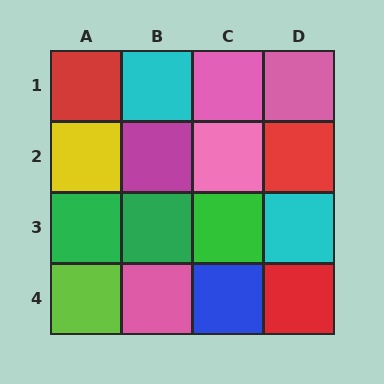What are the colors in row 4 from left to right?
Lime, pink, blue, red.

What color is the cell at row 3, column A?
Green.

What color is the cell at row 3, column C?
Green.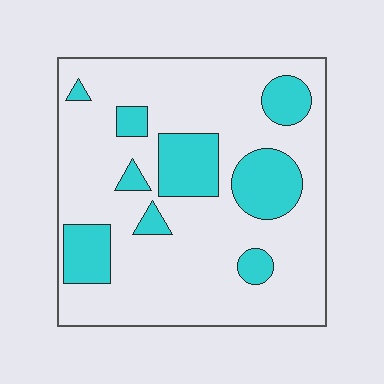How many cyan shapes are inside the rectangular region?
9.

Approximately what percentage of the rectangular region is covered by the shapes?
Approximately 25%.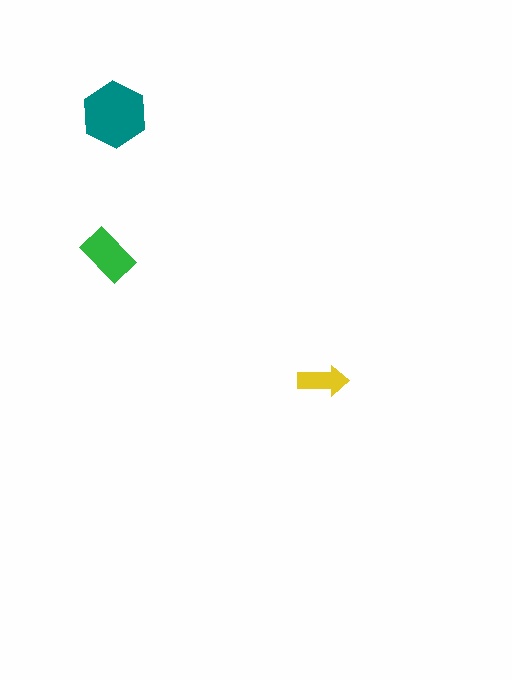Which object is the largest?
The teal hexagon.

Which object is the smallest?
The yellow arrow.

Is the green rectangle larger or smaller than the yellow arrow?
Larger.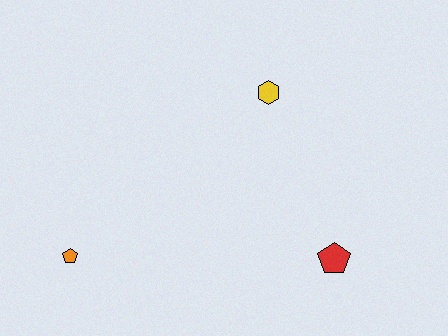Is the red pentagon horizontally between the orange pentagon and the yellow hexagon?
No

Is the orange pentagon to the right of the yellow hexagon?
No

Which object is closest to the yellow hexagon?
The red pentagon is closest to the yellow hexagon.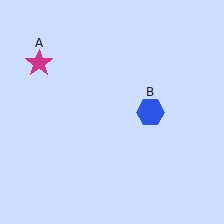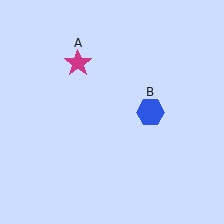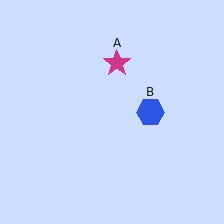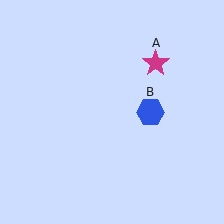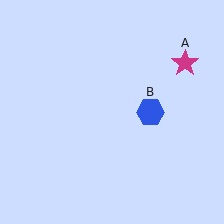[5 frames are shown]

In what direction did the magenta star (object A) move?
The magenta star (object A) moved right.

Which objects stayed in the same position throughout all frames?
Blue hexagon (object B) remained stationary.